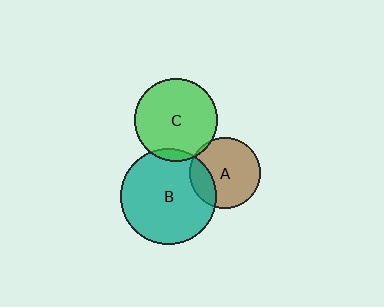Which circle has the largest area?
Circle B (teal).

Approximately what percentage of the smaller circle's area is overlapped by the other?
Approximately 20%.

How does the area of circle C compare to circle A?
Approximately 1.4 times.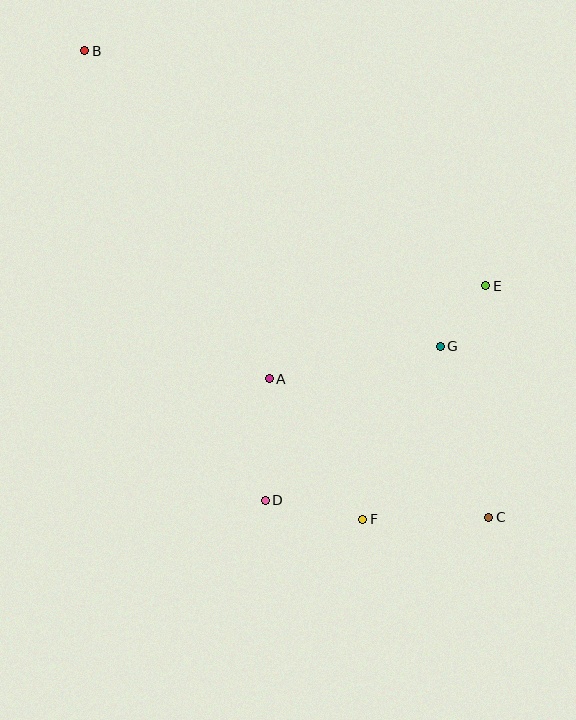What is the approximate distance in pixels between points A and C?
The distance between A and C is approximately 259 pixels.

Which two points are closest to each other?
Points E and G are closest to each other.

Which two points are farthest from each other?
Points B and C are farthest from each other.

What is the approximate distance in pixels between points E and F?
The distance between E and F is approximately 264 pixels.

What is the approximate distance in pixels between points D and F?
The distance between D and F is approximately 99 pixels.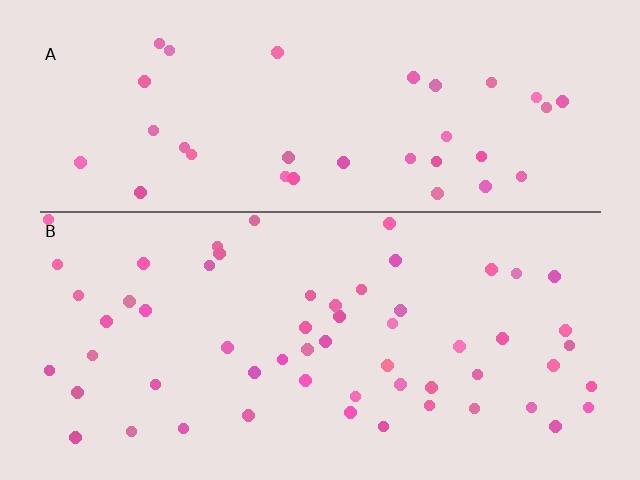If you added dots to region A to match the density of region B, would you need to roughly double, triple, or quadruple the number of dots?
Approximately double.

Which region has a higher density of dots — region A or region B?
B (the bottom).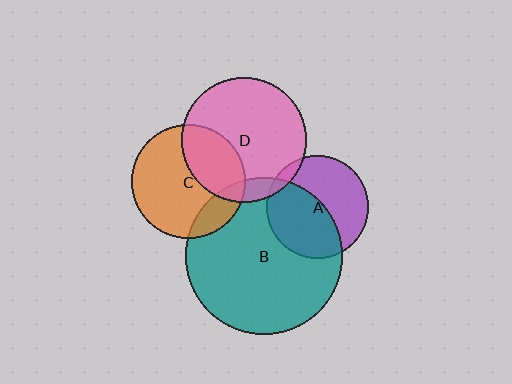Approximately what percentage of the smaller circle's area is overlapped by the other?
Approximately 35%.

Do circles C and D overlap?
Yes.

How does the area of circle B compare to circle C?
Approximately 1.9 times.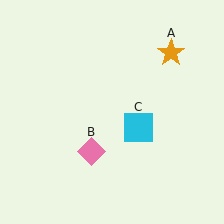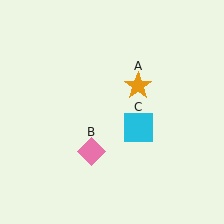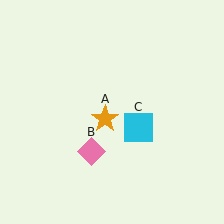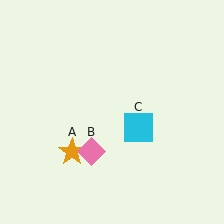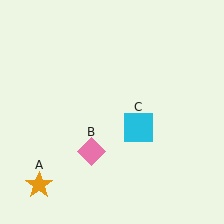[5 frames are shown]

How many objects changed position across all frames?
1 object changed position: orange star (object A).